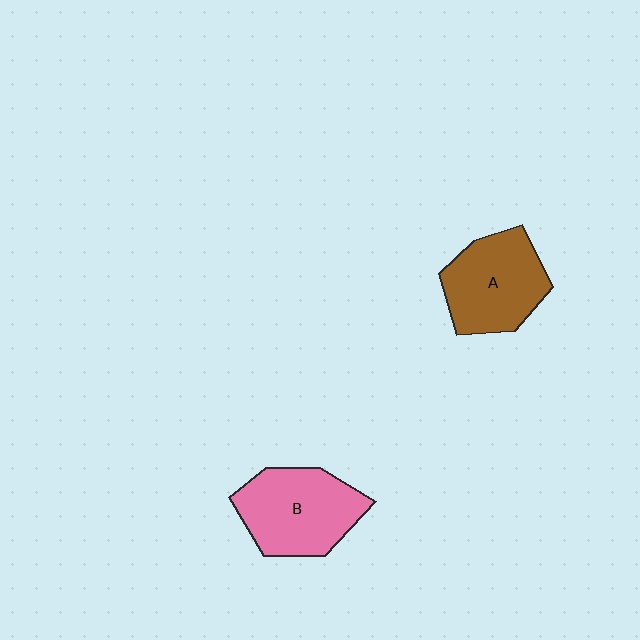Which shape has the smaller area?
Shape A (brown).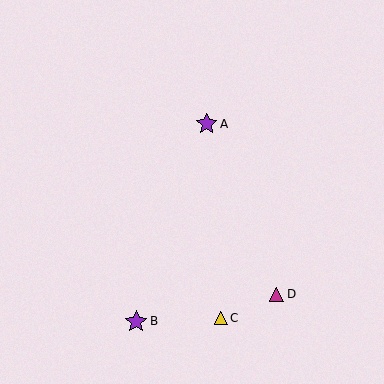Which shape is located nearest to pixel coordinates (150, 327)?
The purple star (labeled B) at (136, 322) is nearest to that location.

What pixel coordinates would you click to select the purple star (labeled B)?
Click at (136, 322) to select the purple star B.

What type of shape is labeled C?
Shape C is a yellow triangle.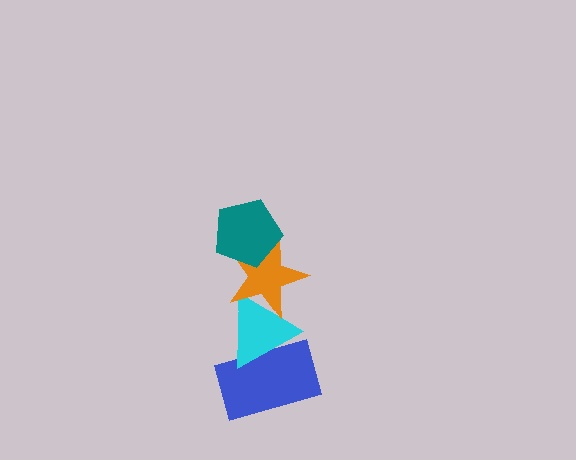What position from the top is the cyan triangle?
The cyan triangle is 3rd from the top.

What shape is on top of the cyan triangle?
The orange star is on top of the cyan triangle.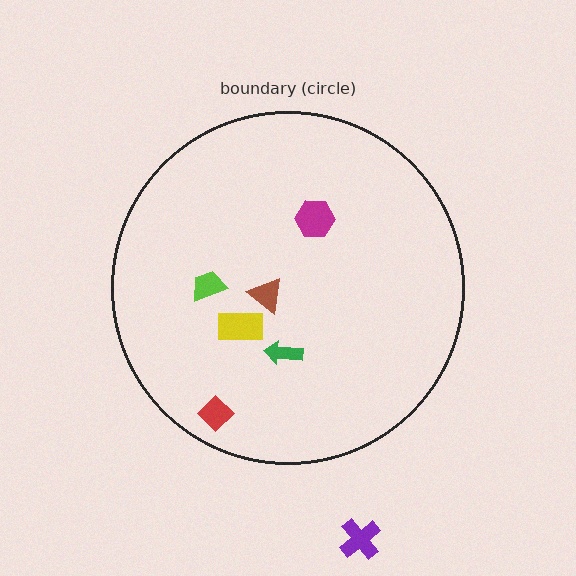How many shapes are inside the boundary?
6 inside, 1 outside.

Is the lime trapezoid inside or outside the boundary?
Inside.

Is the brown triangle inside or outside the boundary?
Inside.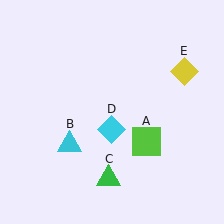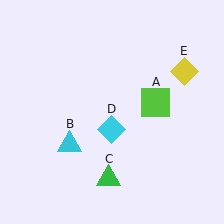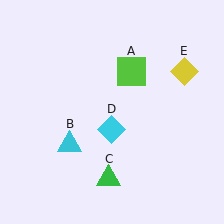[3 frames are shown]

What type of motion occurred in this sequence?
The lime square (object A) rotated counterclockwise around the center of the scene.